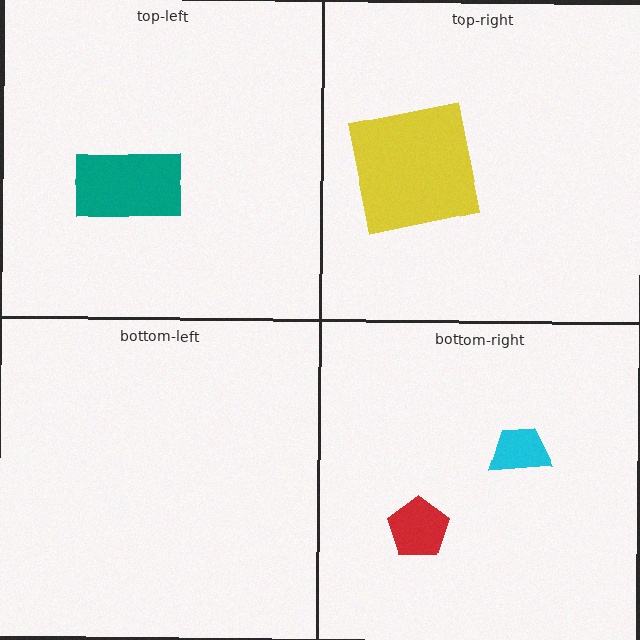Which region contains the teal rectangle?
The top-left region.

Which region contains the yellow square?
The top-right region.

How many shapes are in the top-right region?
1.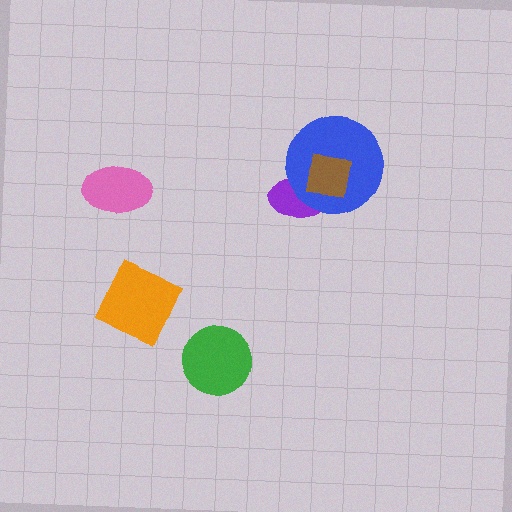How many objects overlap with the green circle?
0 objects overlap with the green circle.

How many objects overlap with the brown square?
2 objects overlap with the brown square.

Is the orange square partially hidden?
No, no other shape covers it.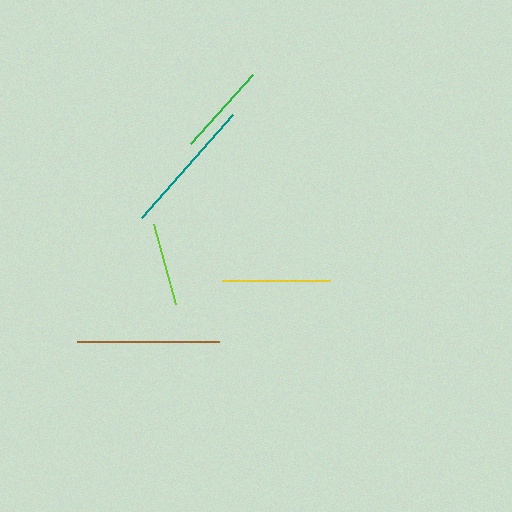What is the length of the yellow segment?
The yellow segment is approximately 108 pixels long.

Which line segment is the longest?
The brown line is the longest at approximately 142 pixels.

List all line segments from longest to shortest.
From longest to shortest: brown, teal, yellow, green, lime.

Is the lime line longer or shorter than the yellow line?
The yellow line is longer than the lime line.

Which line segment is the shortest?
The lime line is the shortest at approximately 83 pixels.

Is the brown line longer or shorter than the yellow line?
The brown line is longer than the yellow line.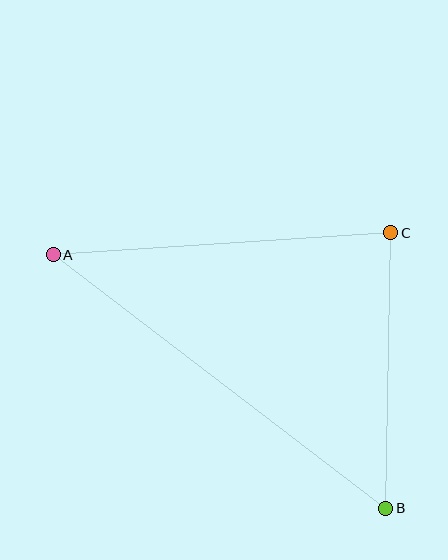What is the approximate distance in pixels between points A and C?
The distance between A and C is approximately 338 pixels.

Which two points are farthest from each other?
Points A and B are farthest from each other.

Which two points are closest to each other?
Points B and C are closest to each other.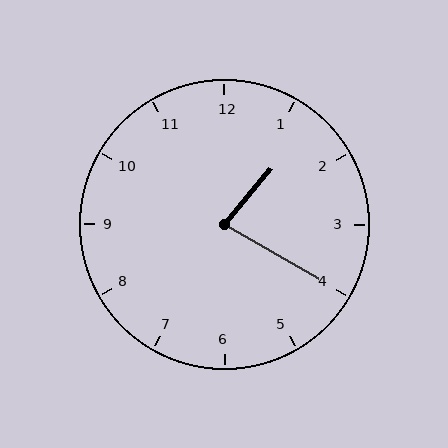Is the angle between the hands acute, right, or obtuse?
It is acute.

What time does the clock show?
1:20.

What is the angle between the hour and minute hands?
Approximately 80 degrees.